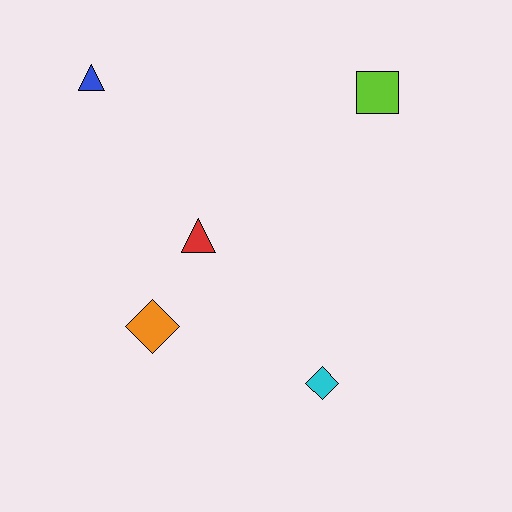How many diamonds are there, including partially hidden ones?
There are 2 diamonds.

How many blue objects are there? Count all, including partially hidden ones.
There is 1 blue object.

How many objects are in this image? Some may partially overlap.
There are 5 objects.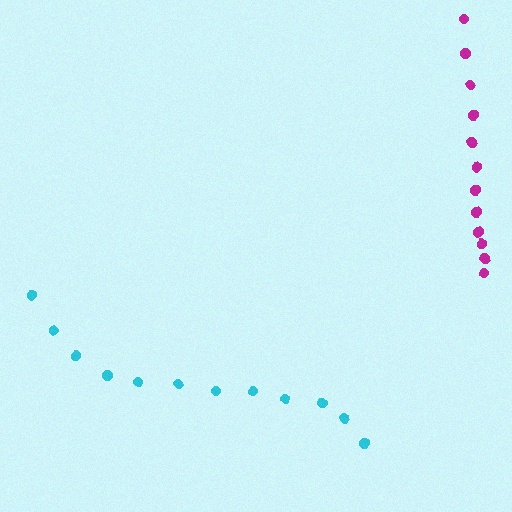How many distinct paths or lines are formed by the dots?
There are 2 distinct paths.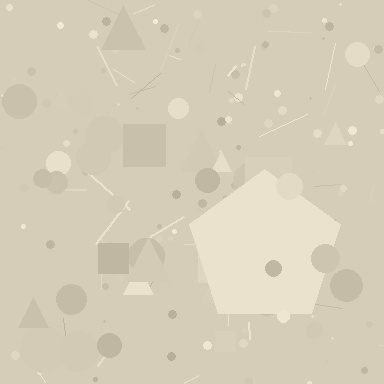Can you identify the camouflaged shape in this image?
The camouflaged shape is a pentagon.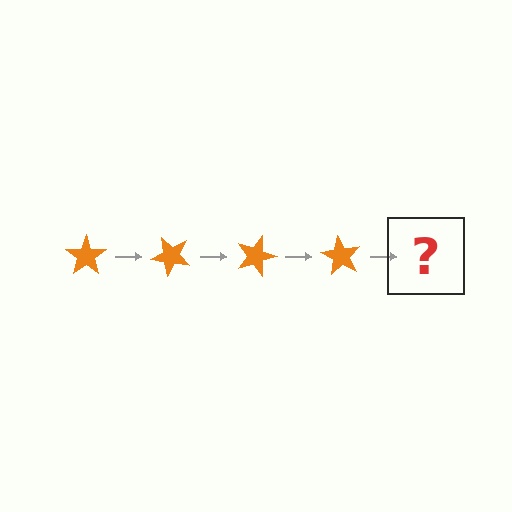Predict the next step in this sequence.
The next step is an orange star rotated 180 degrees.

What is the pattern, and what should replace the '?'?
The pattern is that the star rotates 45 degrees each step. The '?' should be an orange star rotated 180 degrees.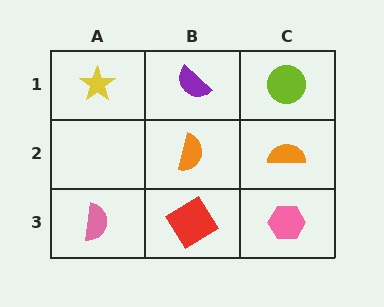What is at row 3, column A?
A pink semicircle.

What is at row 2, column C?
An orange semicircle.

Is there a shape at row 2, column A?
No, that cell is empty.